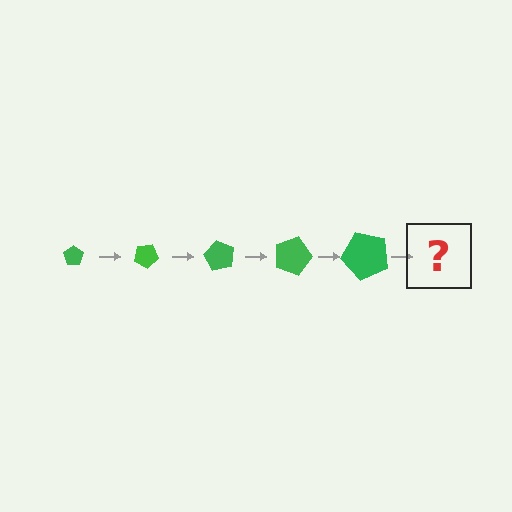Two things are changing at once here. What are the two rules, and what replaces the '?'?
The two rules are that the pentagon grows larger each step and it rotates 30 degrees each step. The '?' should be a pentagon, larger than the previous one and rotated 150 degrees from the start.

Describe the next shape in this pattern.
It should be a pentagon, larger than the previous one and rotated 150 degrees from the start.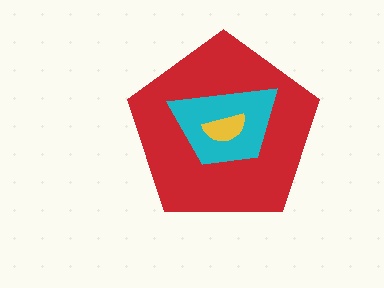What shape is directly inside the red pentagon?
The cyan trapezoid.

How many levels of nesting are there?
3.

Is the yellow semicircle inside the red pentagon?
Yes.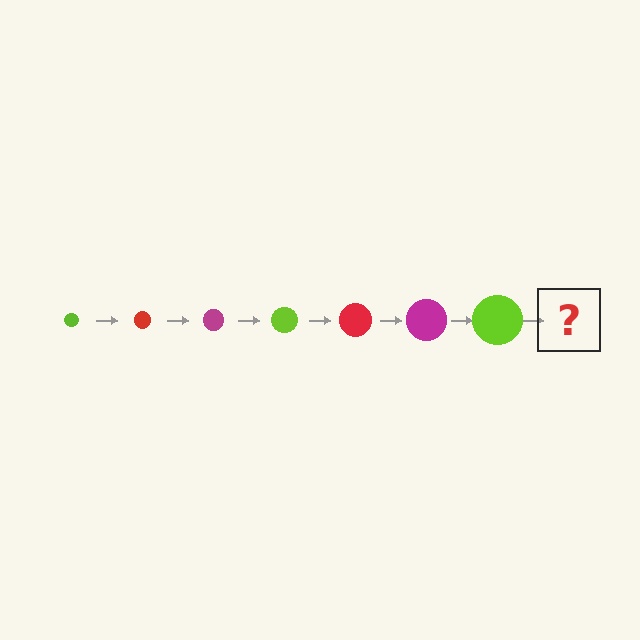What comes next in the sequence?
The next element should be a red circle, larger than the previous one.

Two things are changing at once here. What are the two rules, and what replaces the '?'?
The two rules are that the circle grows larger each step and the color cycles through lime, red, and magenta. The '?' should be a red circle, larger than the previous one.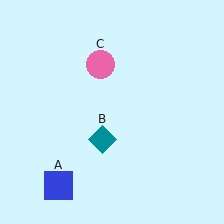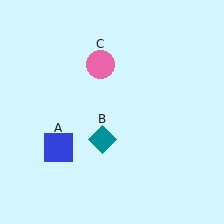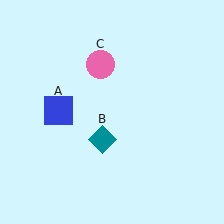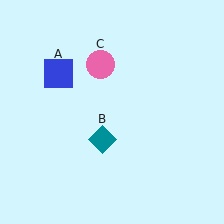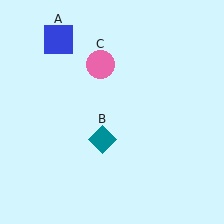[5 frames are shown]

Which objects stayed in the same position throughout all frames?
Teal diamond (object B) and pink circle (object C) remained stationary.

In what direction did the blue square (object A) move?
The blue square (object A) moved up.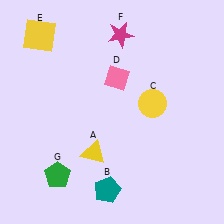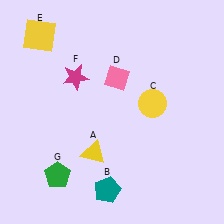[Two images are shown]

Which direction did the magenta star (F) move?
The magenta star (F) moved left.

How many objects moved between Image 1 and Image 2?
1 object moved between the two images.